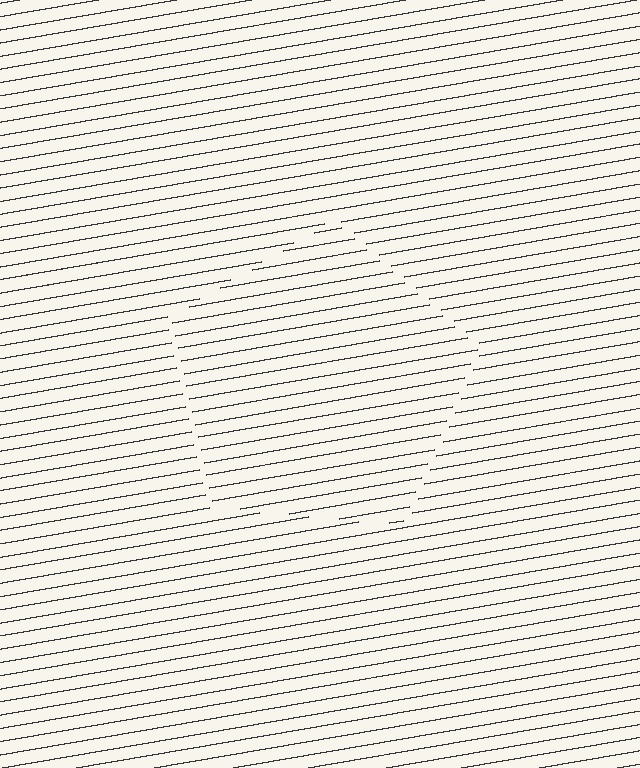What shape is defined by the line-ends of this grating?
An illusory pentagon. The interior of the shape contains the same grating, shifted by half a period — the contour is defined by the phase discontinuity where line-ends from the inner and outer gratings abut.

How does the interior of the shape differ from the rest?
The interior of the shape contains the same grating, shifted by half a period — the contour is defined by the phase discontinuity where line-ends from the inner and outer gratings abut.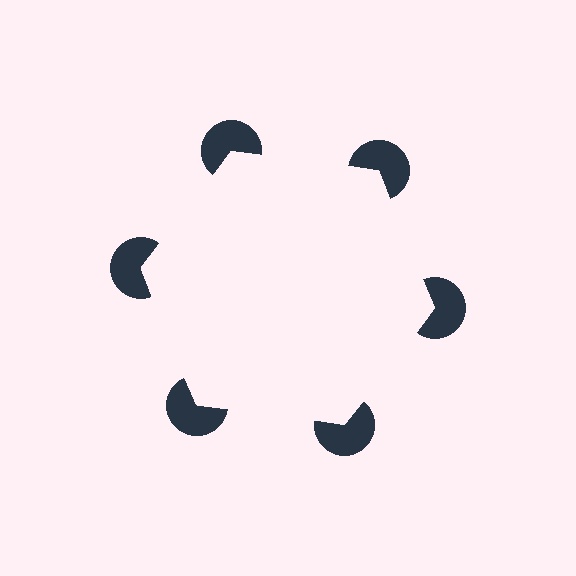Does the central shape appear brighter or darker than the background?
It typically appears slightly brighter than the background, even though no actual brightness change is drawn.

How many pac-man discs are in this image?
There are 6 — one at each vertex of the illusory hexagon.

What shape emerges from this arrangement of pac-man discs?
An illusory hexagon — its edges are inferred from the aligned wedge cuts in the pac-man discs, not physically drawn.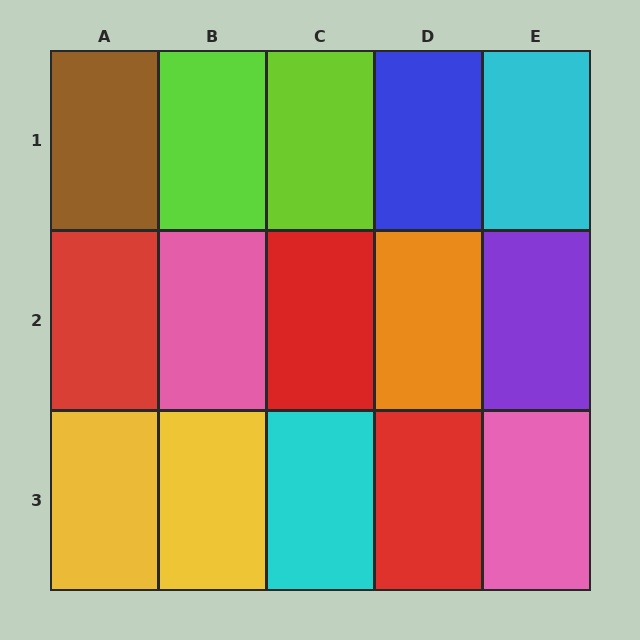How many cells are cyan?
2 cells are cyan.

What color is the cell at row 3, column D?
Red.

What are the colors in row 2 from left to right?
Red, pink, red, orange, purple.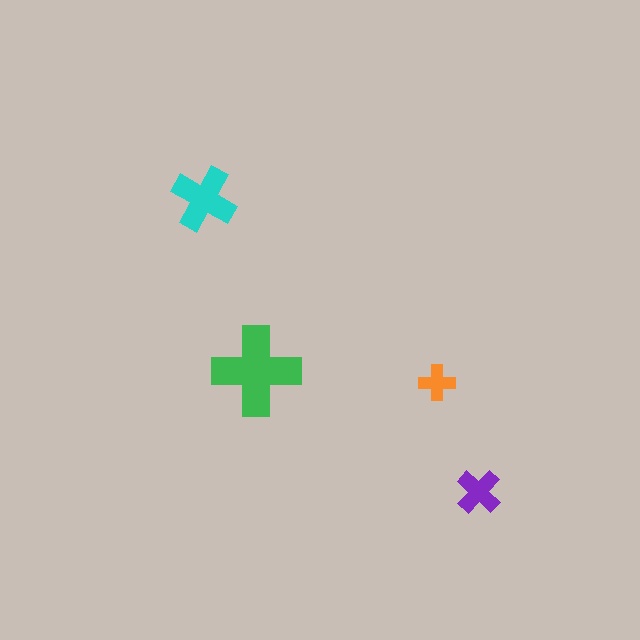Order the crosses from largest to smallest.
the green one, the cyan one, the purple one, the orange one.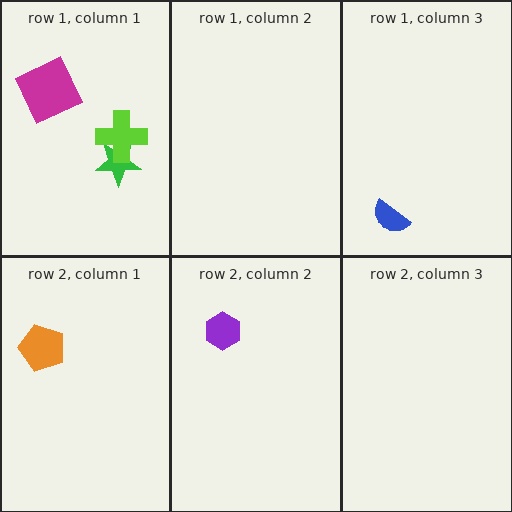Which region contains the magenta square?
The row 1, column 1 region.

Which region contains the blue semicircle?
The row 1, column 3 region.